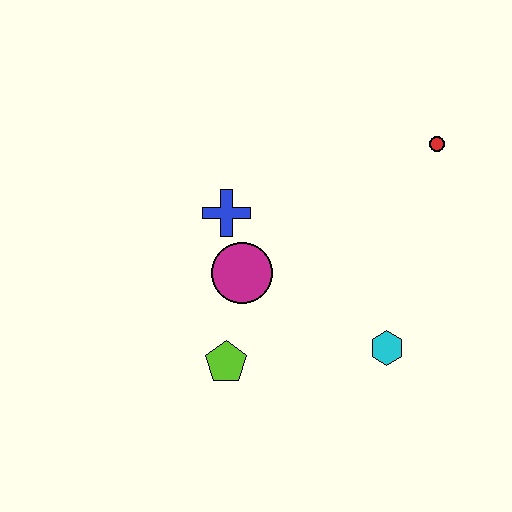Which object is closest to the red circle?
The cyan hexagon is closest to the red circle.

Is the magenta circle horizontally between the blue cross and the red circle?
Yes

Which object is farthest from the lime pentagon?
The red circle is farthest from the lime pentagon.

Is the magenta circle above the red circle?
No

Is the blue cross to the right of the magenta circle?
No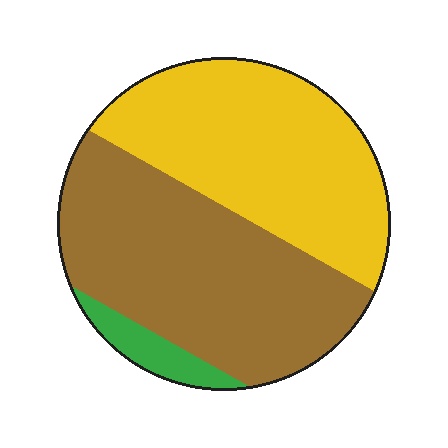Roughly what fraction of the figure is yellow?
Yellow takes up between a quarter and a half of the figure.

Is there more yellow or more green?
Yellow.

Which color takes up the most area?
Brown, at roughly 50%.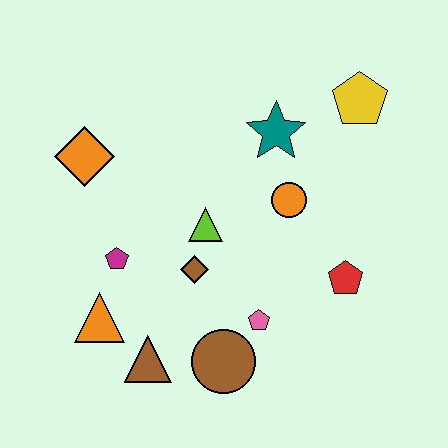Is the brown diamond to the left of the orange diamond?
No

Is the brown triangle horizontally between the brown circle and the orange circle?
No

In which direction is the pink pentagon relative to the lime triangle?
The pink pentagon is below the lime triangle.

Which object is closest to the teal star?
The orange circle is closest to the teal star.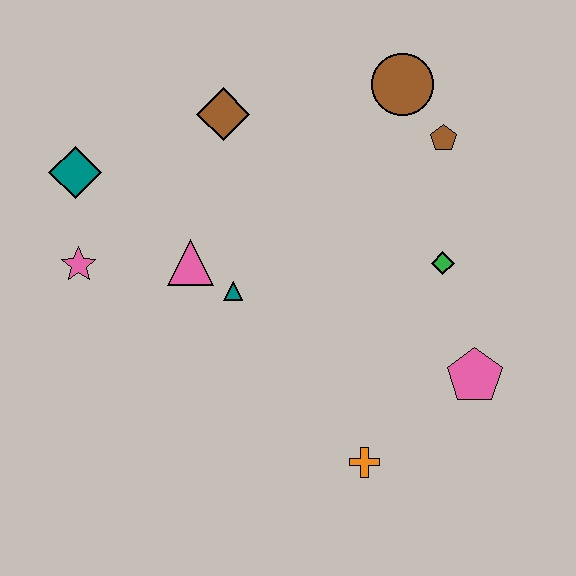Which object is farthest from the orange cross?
The teal diamond is farthest from the orange cross.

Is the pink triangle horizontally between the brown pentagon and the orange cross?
No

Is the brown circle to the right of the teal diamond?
Yes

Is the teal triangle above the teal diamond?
No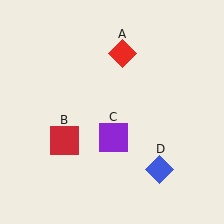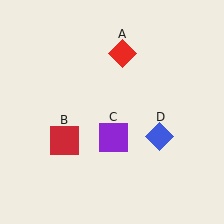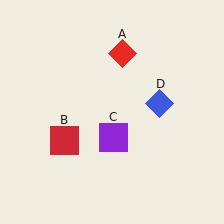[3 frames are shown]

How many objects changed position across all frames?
1 object changed position: blue diamond (object D).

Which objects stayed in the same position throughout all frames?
Red diamond (object A) and red square (object B) and purple square (object C) remained stationary.